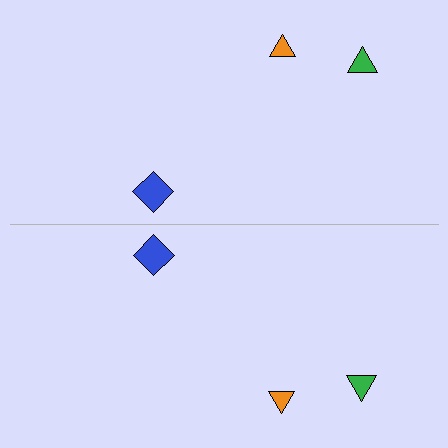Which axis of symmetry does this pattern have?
The pattern has a horizontal axis of symmetry running through the center of the image.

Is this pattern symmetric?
Yes, this pattern has bilateral (reflection) symmetry.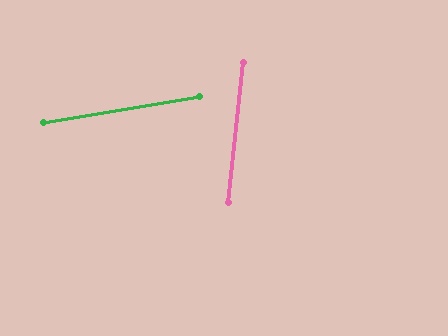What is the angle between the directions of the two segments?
Approximately 74 degrees.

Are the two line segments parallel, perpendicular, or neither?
Neither parallel nor perpendicular — they differ by about 74°.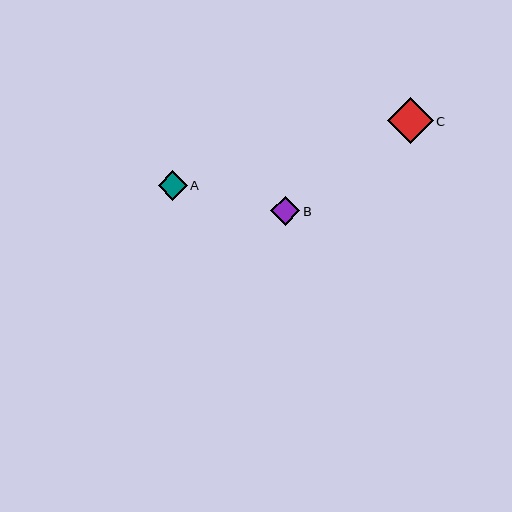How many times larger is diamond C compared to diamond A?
Diamond C is approximately 1.6 times the size of diamond A.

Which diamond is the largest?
Diamond C is the largest with a size of approximately 46 pixels.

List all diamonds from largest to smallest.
From largest to smallest: C, A, B.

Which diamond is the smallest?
Diamond B is the smallest with a size of approximately 29 pixels.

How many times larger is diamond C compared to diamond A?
Diamond C is approximately 1.6 times the size of diamond A.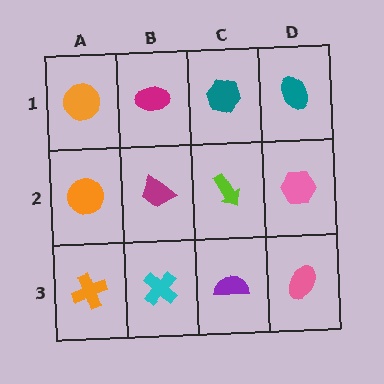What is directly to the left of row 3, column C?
A cyan cross.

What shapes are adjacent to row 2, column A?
An orange circle (row 1, column A), an orange cross (row 3, column A), a magenta trapezoid (row 2, column B).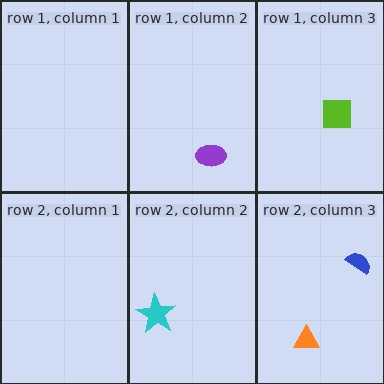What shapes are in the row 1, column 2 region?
The purple ellipse.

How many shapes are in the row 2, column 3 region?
2.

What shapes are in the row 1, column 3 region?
The lime square.